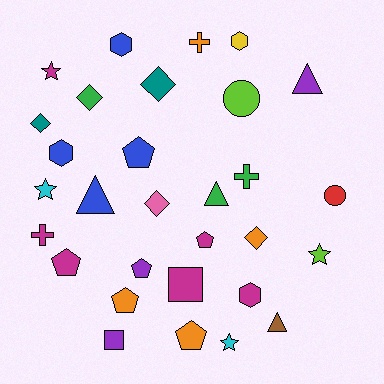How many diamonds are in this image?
There are 5 diamonds.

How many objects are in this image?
There are 30 objects.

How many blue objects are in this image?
There are 4 blue objects.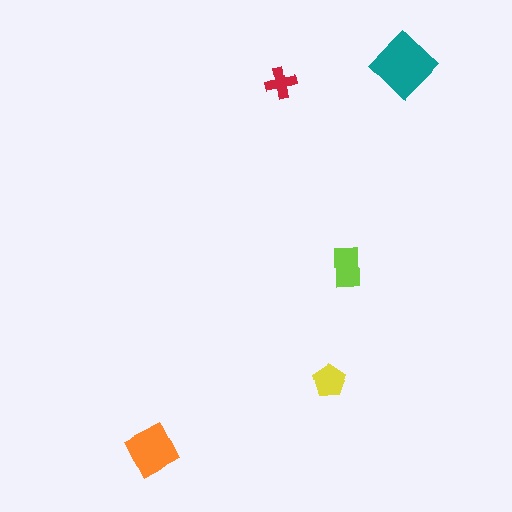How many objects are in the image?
There are 5 objects in the image.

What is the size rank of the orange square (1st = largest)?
2nd.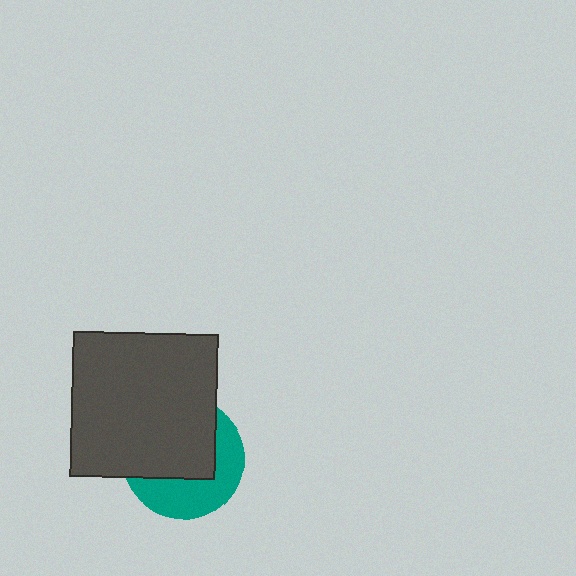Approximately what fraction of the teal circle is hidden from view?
Roughly 57% of the teal circle is hidden behind the dark gray square.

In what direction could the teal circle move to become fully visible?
The teal circle could move toward the lower-right. That would shift it out from behind the dark gray square entirely.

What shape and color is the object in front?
The object in front is a dark gray square.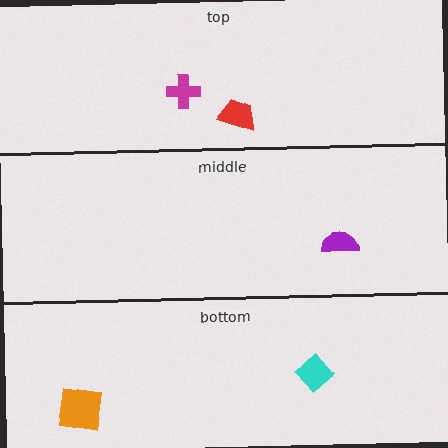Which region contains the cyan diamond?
The bottom region.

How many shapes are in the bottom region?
2.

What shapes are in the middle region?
The purple semicircle.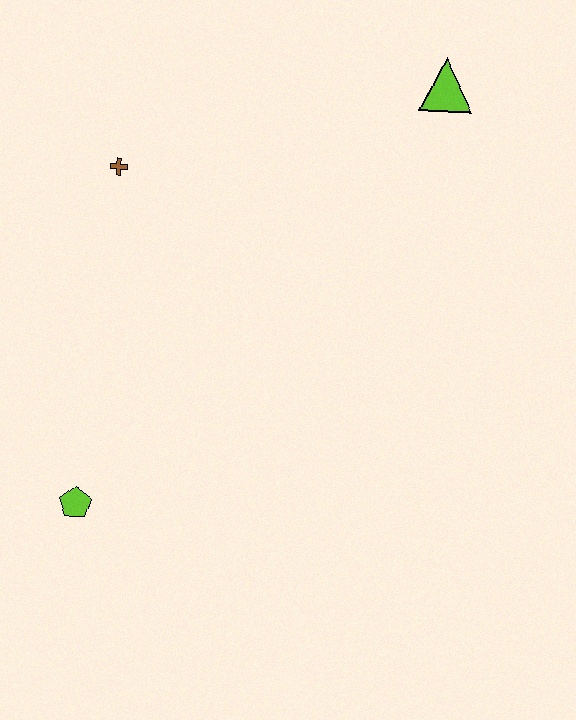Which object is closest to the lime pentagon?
The brown cross is closest to the lime pentagon.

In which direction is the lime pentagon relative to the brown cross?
The lime pentagon is below the brown cross.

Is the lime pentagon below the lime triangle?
Yes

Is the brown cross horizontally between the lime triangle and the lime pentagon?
Yes